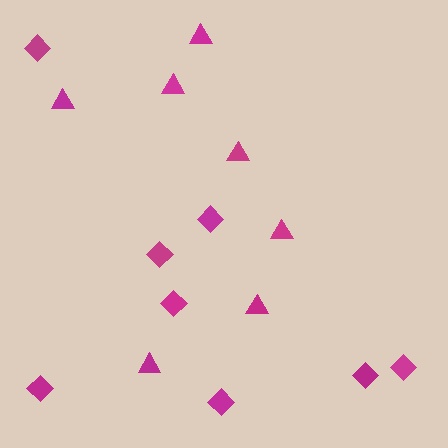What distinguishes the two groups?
There are 2 groups: one group of diamonds (8) and one group of triangles (7).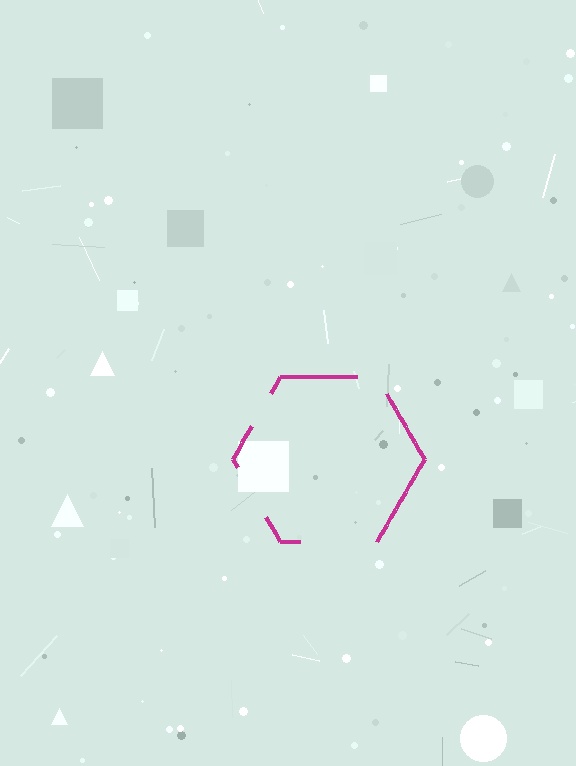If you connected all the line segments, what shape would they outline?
They would outline a hexagon.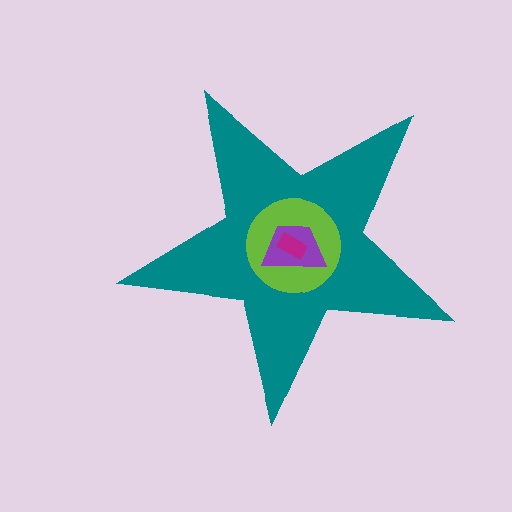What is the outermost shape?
The teal star.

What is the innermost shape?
The magenta rectangle.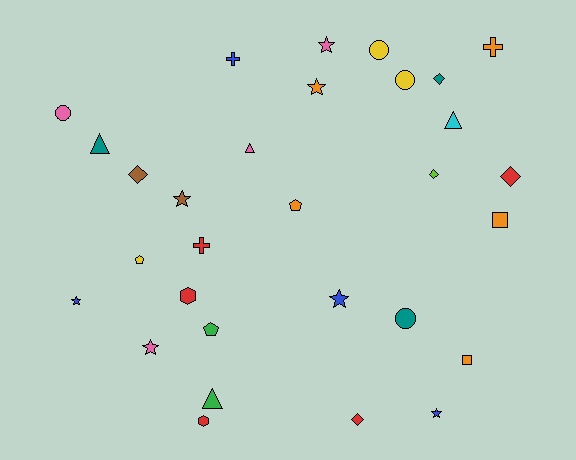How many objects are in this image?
There are 30 objects.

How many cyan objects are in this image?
There is 1 cyan object.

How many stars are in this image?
There are 7 stars.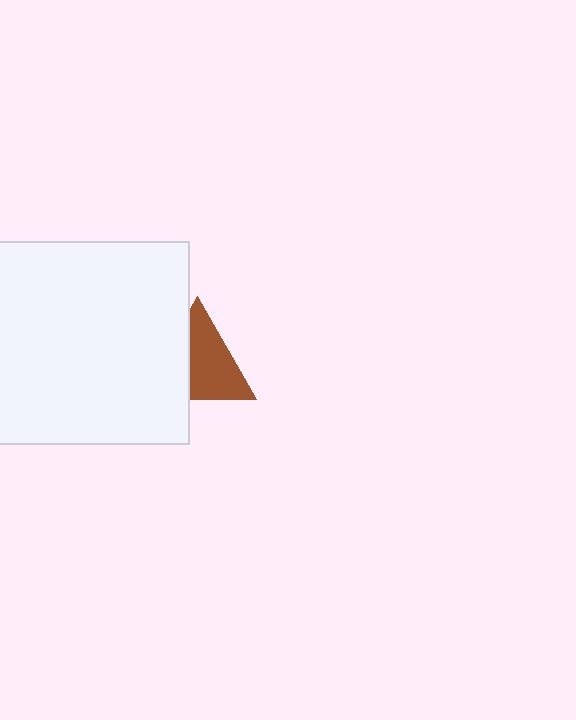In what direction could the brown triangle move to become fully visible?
The brown triangle could move right. That would shift it out from behind the white square entirely.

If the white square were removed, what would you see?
You would see the complete brown triangle.